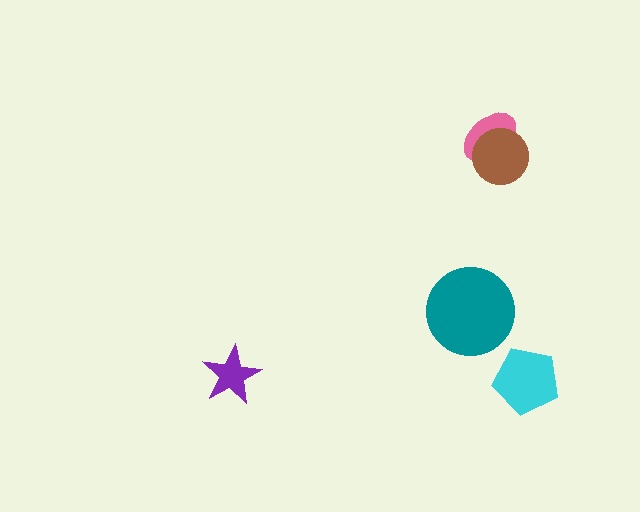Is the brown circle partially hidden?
No, no other shape covers it.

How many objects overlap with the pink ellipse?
1 object overlaps with the pink ellipse.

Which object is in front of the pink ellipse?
The brown circle is in front of the pink ellipse.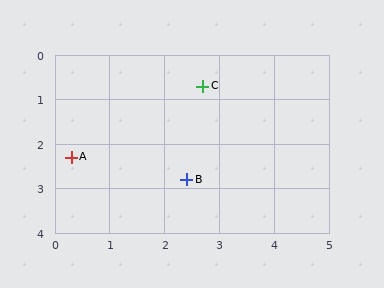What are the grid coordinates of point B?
Point B is at approximately (2.4, 2.8).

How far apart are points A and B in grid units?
Points A and B are about 2.2 grid units apart.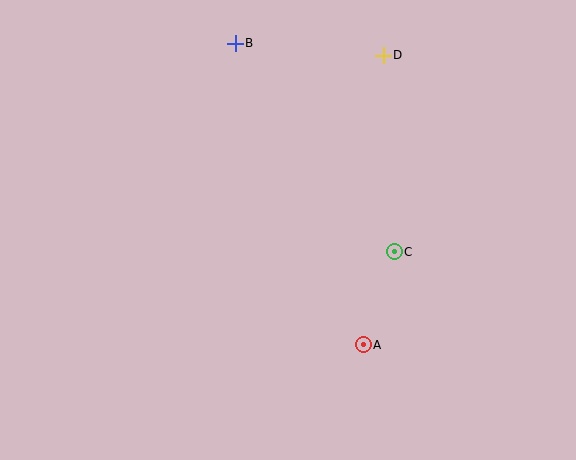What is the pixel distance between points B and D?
The distance between B and D is 149 pixels.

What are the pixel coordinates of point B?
Point B is at (235, 43).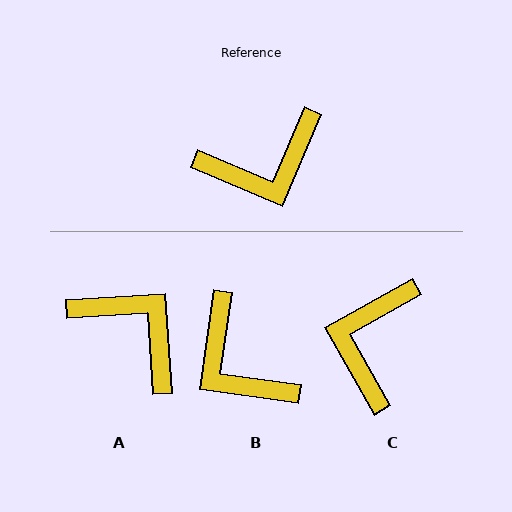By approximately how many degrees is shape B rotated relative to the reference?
Approximately 75 degrees clockwise.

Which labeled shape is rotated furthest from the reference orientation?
C, about 128 degrees away.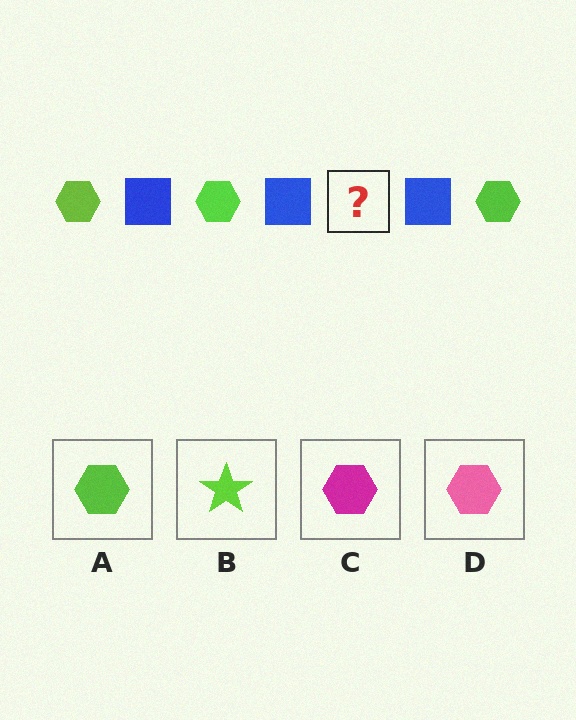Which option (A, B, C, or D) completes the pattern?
A.